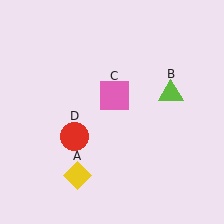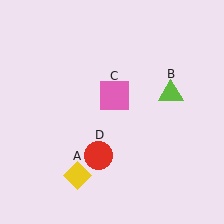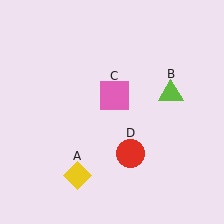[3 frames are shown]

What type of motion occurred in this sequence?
The red circle (object D) rotated counterclockwise around the center of the scene.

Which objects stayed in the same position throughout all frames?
Yellow diamond (object A) and lime triangle (object B) and pink square (object C) remained stationary.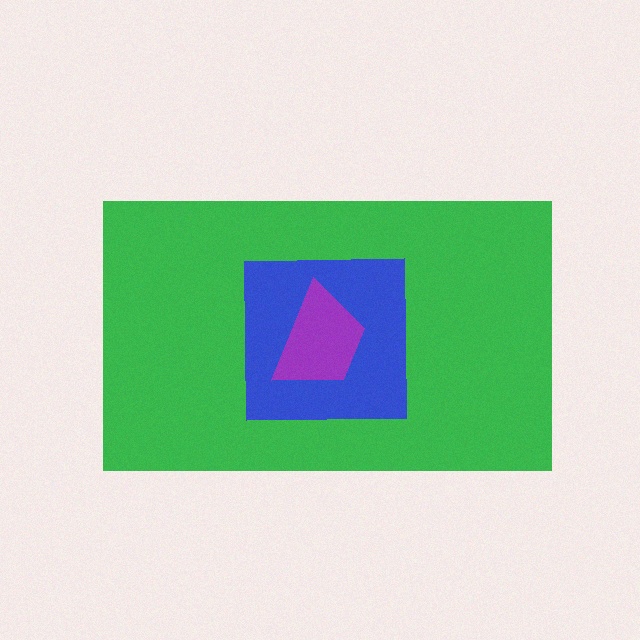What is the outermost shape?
The green rectangle.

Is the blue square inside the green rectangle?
Yes.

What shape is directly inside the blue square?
The purple trapezoid.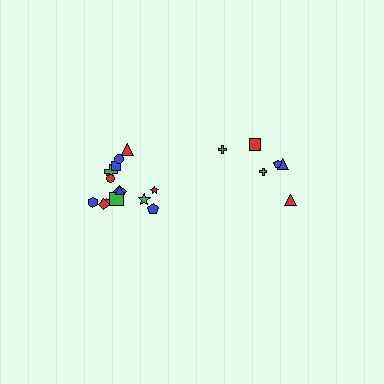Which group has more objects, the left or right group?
The left group.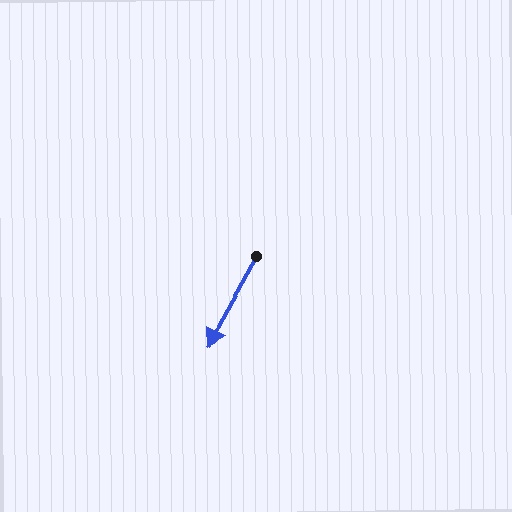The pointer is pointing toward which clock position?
Roughly 7 o'clock.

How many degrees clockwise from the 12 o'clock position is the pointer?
Approximately 209 degrees.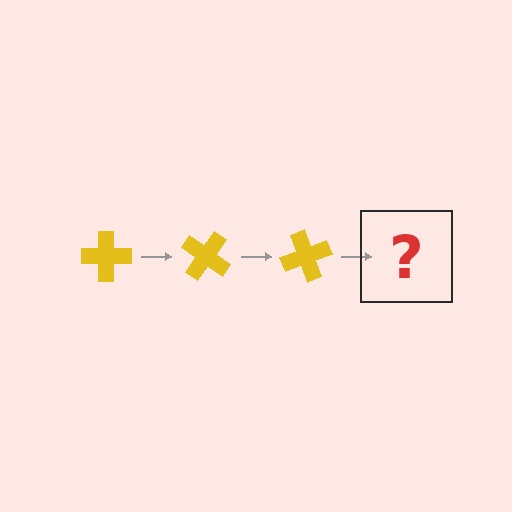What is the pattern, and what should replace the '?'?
The pattern is that the cross rotates 35 degrees each step. The '?' should be a yellow cross rotated 105 degrees.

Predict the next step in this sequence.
The next step is a yellow cross rotated 105 degrees.